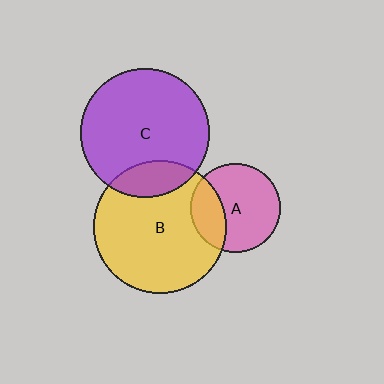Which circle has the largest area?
Circle B (yellow).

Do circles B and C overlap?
Yes.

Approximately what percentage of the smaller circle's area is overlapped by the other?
Approximately 15%.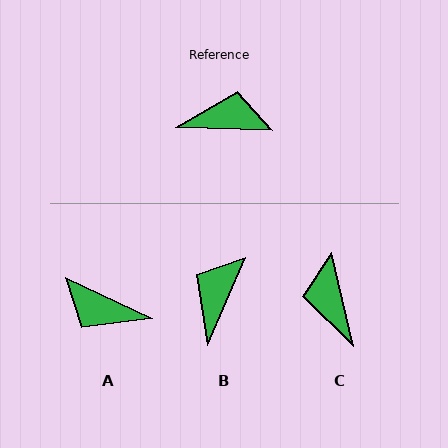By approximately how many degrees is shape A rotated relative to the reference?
Approximately 157 degrees counter-clockwise.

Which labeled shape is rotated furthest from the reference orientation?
A, about 157 degrees away.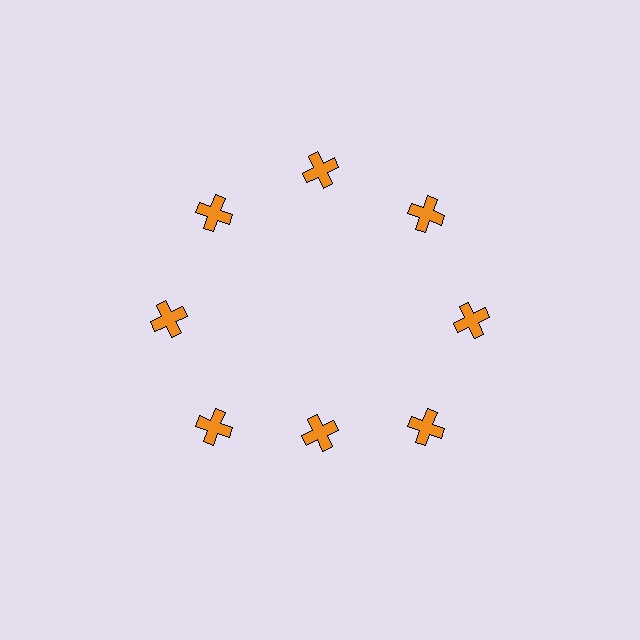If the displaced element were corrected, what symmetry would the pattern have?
It would have 8-fold rotational symmetry — the pattern would map onto itself every 45 degrees.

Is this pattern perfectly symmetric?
No. The 8 orange crosses are arranged in a ring, but one element near the 6 o'clock position is pulled inward toward the center, breaking the 8-fold rotational symmetry.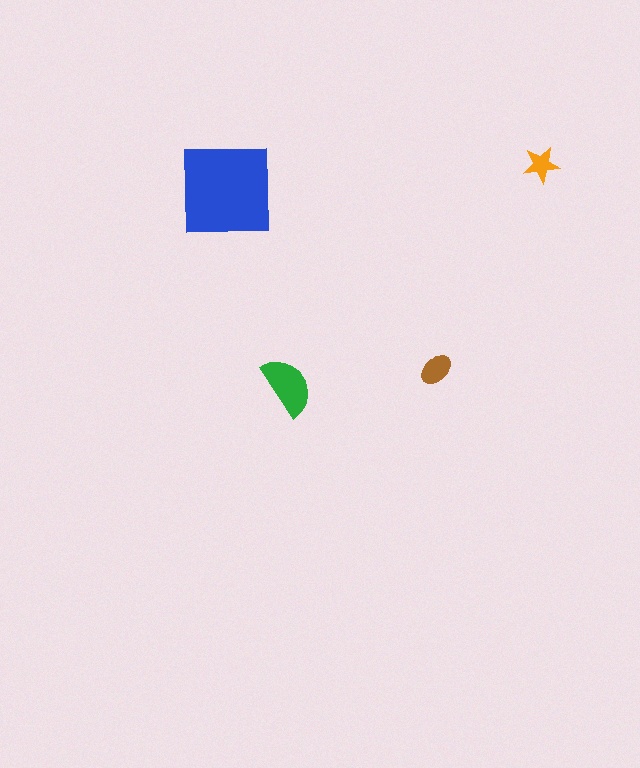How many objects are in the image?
There are 4 objects in the image.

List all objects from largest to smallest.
The blue square, the green semicircle, the brown ellipse, the orange star.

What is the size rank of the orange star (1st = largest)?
4th.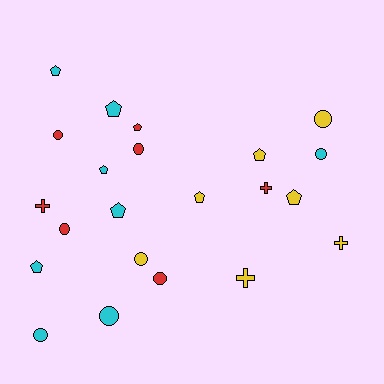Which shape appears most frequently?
Circle, with 9 objects.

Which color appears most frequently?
Cyan, with 8 objects.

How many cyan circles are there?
There are 3 cyan circles.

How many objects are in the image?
There are 22 objects.